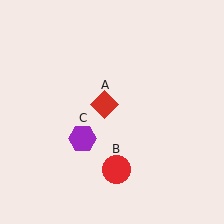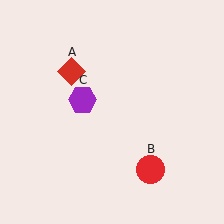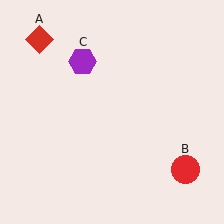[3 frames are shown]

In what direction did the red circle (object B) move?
The red circle (object B) moved right.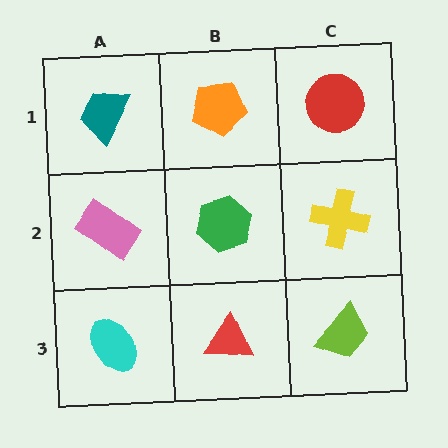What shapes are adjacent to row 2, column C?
A red circle (row 1, column C), a lime trapezoid (row 3, column C), a green hexagon (row 2, column B).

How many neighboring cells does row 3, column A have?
2.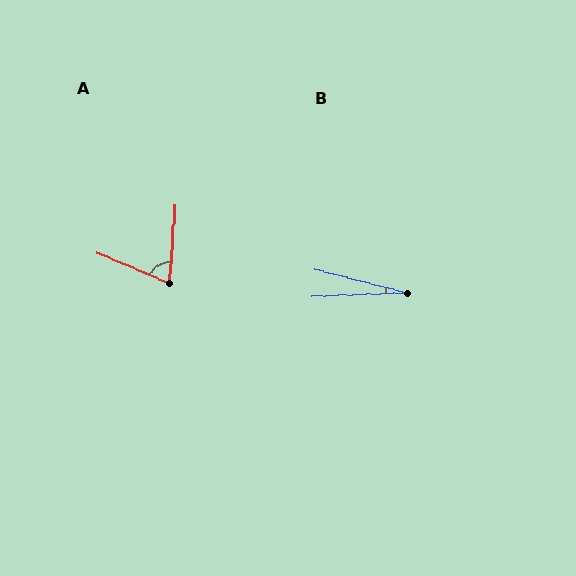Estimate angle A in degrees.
Approximately 72 degrees.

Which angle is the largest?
A, at approximately 72 degrees.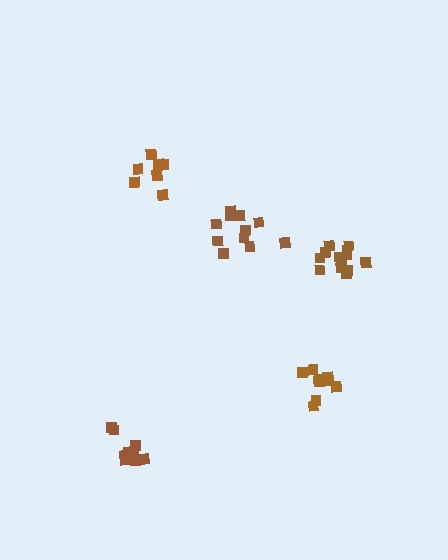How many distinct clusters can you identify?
There are 5 distinct clusters.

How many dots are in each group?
Group 1: 10 dots, Group 2: 12 dots, Group 3: 9 dots, Group 4: 7 dots, Group 5: 13 dots (51 total).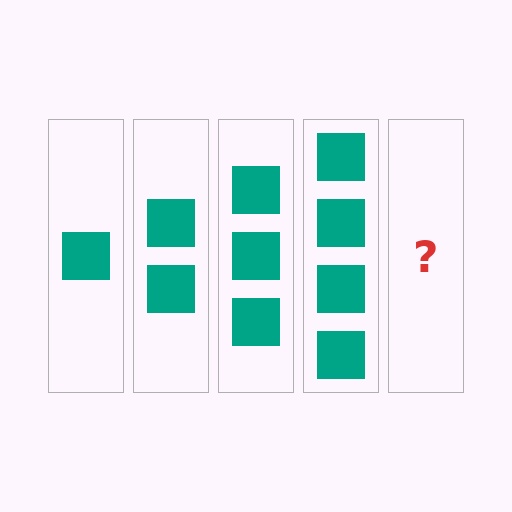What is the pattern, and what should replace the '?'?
The pattern is that each step adds one more square. The '?' should be 5 squares.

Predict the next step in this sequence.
The next step is 5 squares.